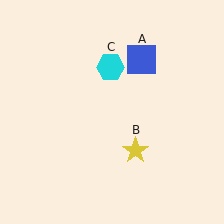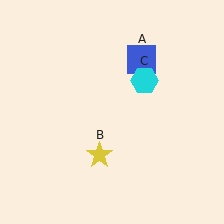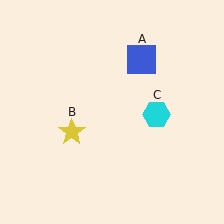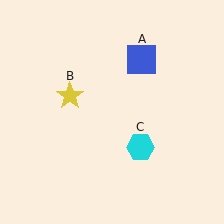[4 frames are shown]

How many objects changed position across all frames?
2 objects changed position: yellow star (object B), cyan hexagon (object C).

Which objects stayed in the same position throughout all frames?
Blue square (object A) remained stationary.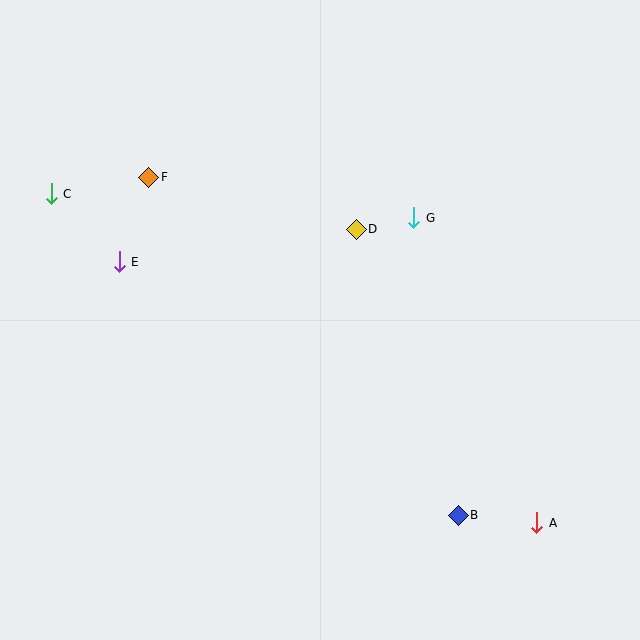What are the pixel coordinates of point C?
Point C is at (51, 194).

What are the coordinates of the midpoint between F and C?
The midpoint between F and C is at (100, 186).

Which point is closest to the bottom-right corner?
Point A is closest to the bottom-right corner.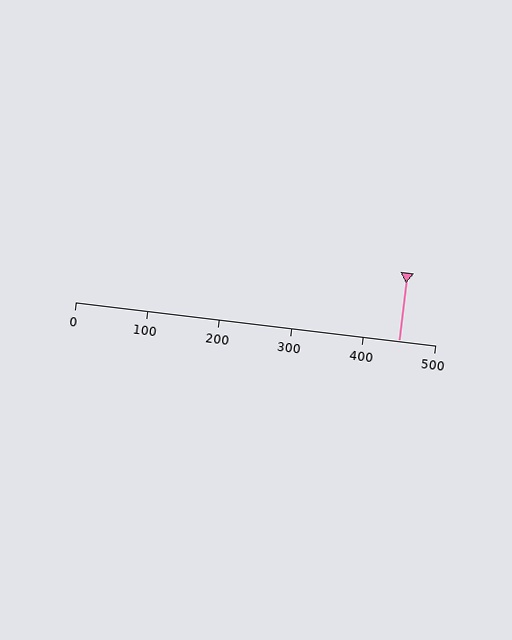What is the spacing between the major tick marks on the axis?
The major ticks are spaced 100 apart.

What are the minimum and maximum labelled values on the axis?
The axis runs from 0 to 500.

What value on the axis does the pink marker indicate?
The marker indicates approximately 450.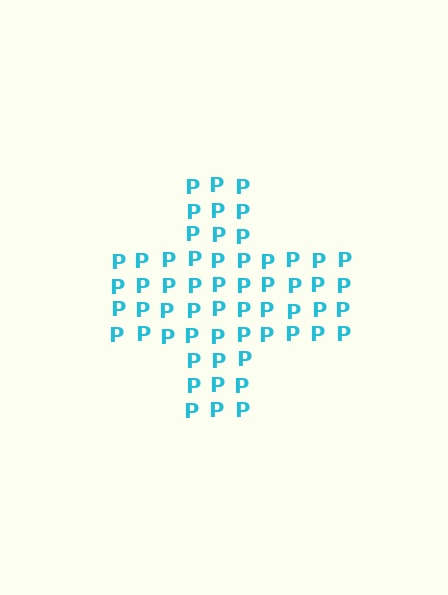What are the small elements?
The small elements are letter P's.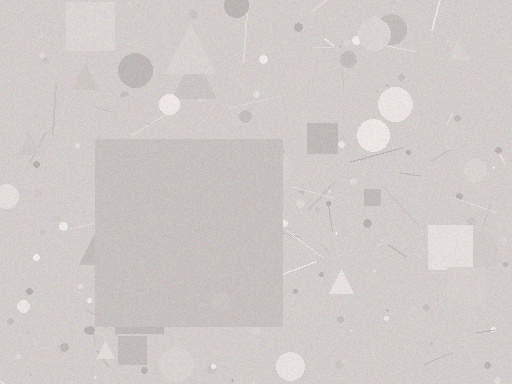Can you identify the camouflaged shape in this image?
The camouflaged shape is a square.